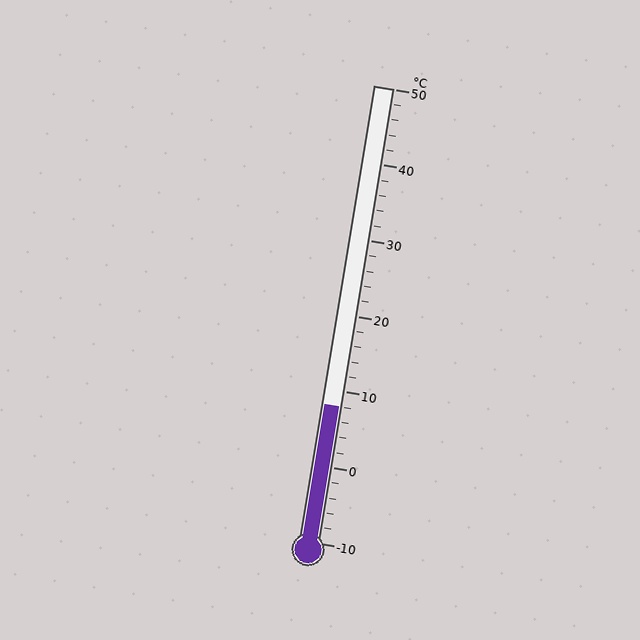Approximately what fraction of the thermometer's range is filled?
The thermometer is filled to approximately 30% of its range.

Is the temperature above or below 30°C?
The temperature is below 30°C.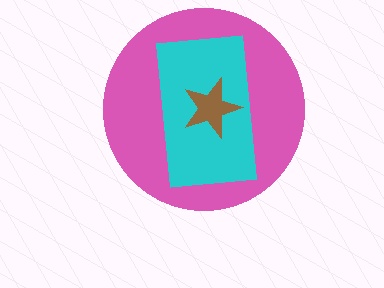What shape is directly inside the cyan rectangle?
The brown star.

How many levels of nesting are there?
3.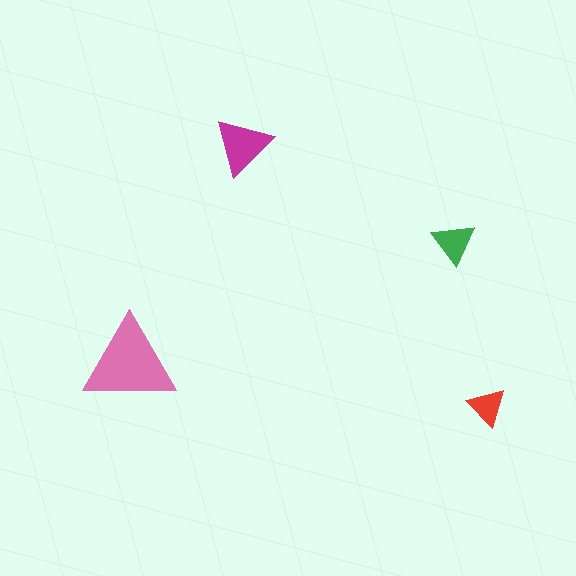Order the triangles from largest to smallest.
the pink one, the magenta one, the green one, the red one.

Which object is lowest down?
The red triangle is bottommost.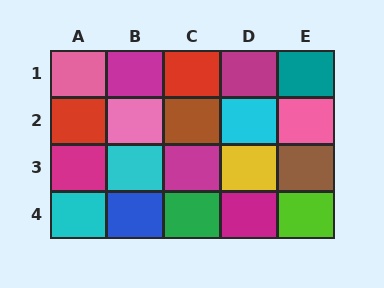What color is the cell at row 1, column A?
Pink.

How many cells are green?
1 cell is green.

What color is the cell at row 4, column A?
Cyan.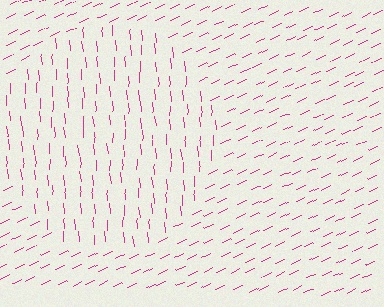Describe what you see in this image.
The image is filled with small magenta line segments. A circle region in the image has lines oriented differently from the surrounding lines, creating a visible texture boundary.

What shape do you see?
I see a circle.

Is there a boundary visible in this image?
Yes, there is a texture boundary formed by a change in line orientation.